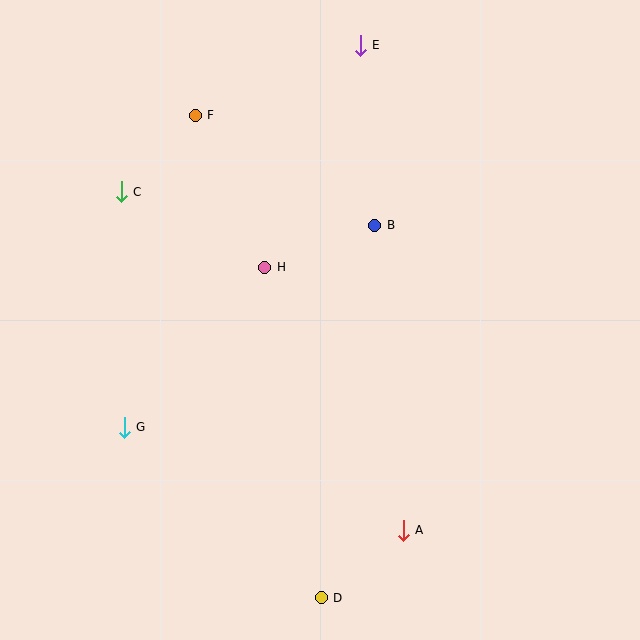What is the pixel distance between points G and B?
The distance between G and B is 322 pixels.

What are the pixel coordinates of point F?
Point F is at (195, 115).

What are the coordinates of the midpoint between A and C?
The midpoint between A and C is at (262, 361).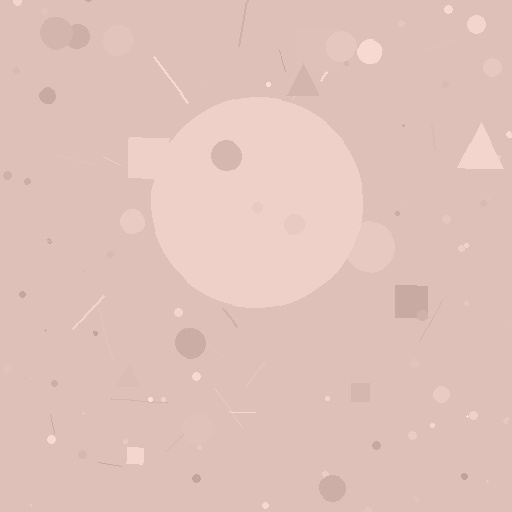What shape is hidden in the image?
A circle is hidden in the image.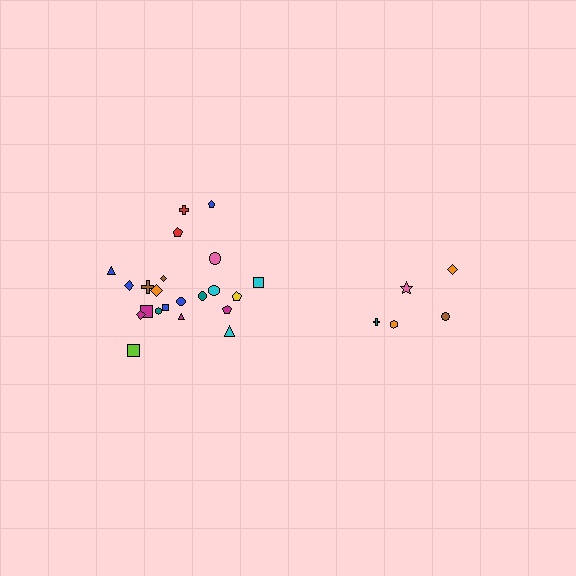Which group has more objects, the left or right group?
The left group.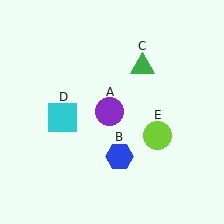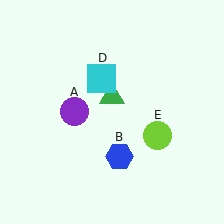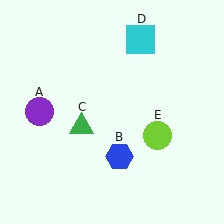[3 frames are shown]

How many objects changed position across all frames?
3 objects changed position: purple circle (object A), green triangle (object C), cyan square (object D).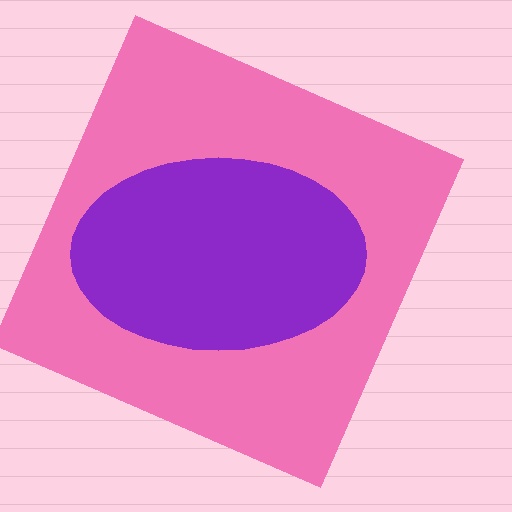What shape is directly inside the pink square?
The purple ellipse.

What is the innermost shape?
The purple ellipse.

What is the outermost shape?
The pink square.